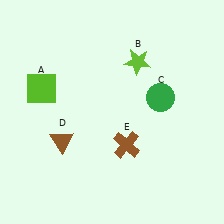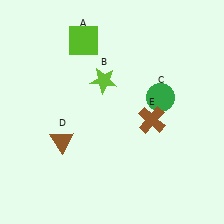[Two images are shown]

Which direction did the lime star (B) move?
The lime star (B) moved left.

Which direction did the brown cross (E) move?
The brown cross (E) moved right.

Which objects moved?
The objects that moved are: the lime square (A), the lime star (B), the brown cross (E).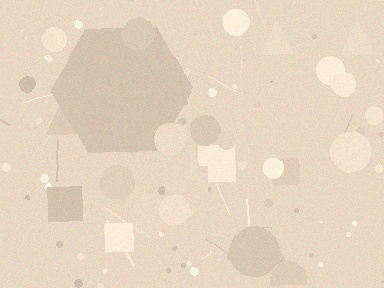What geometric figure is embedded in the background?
A hexagon is embedded in the background.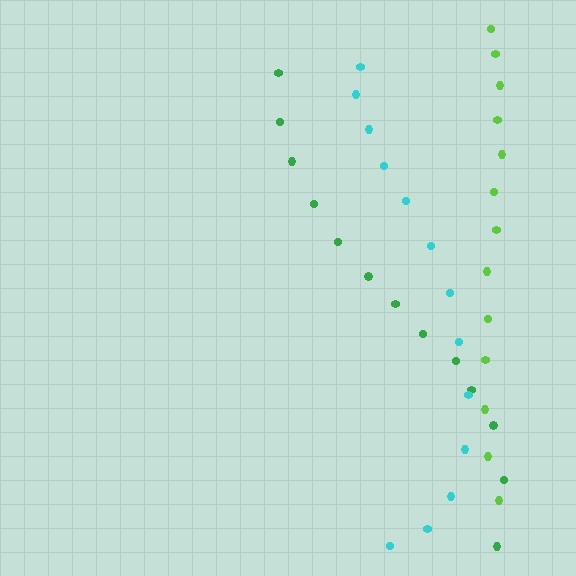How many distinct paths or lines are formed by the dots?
There are 3 distinct paths.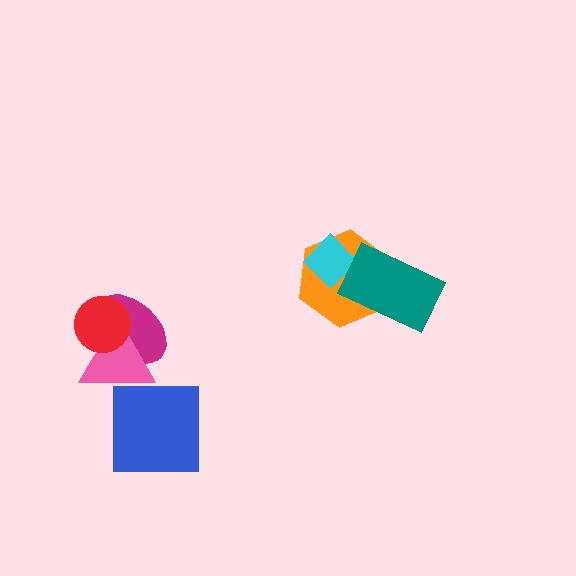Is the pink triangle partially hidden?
Yes, it is partially covered by another shape.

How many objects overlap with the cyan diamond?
2 objects overlap with the cyan diamond.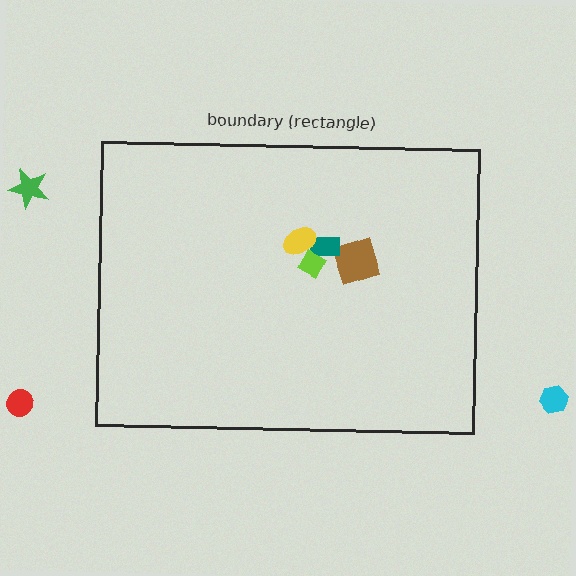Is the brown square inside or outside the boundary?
Inside.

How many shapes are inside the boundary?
4 inside, 3 outside.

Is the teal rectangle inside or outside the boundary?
Inside.